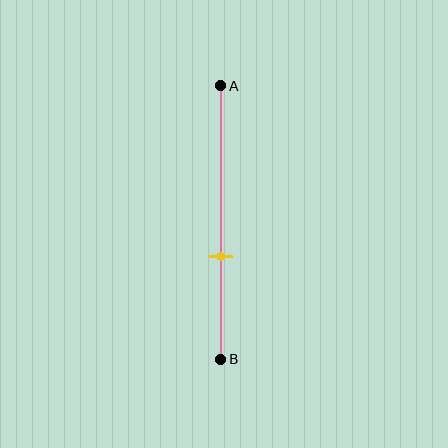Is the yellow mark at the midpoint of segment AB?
No, the mark is at about 60% from A, not at the 50% midpoint.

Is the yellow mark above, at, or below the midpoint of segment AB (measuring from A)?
The yellow mark is below the midpoint of segment AB.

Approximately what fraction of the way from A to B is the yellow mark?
The yellow mark is approximately 60% of the way from A to B.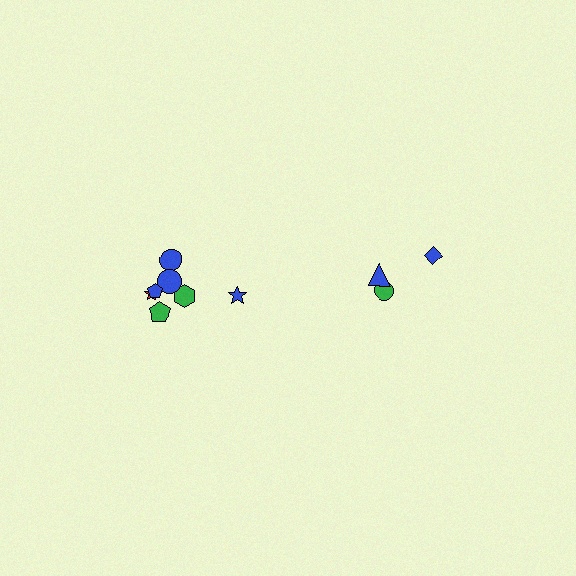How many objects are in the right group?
There are 3 objects.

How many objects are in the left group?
There are 7 objects.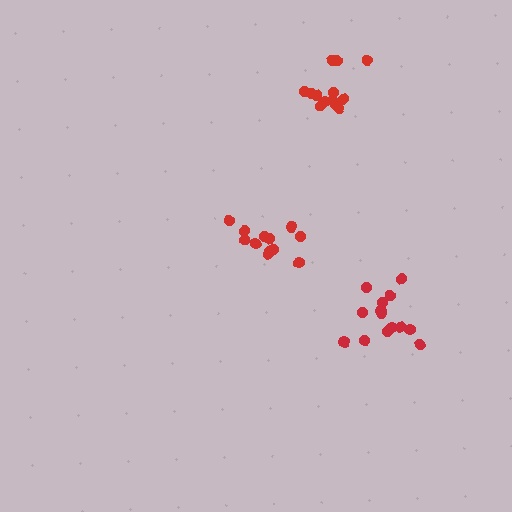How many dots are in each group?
Group 1: 14 dots, Group 2: 13 dots, Group 3: 12 dots (39 total).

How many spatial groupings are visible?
There are 3 spatial groupings.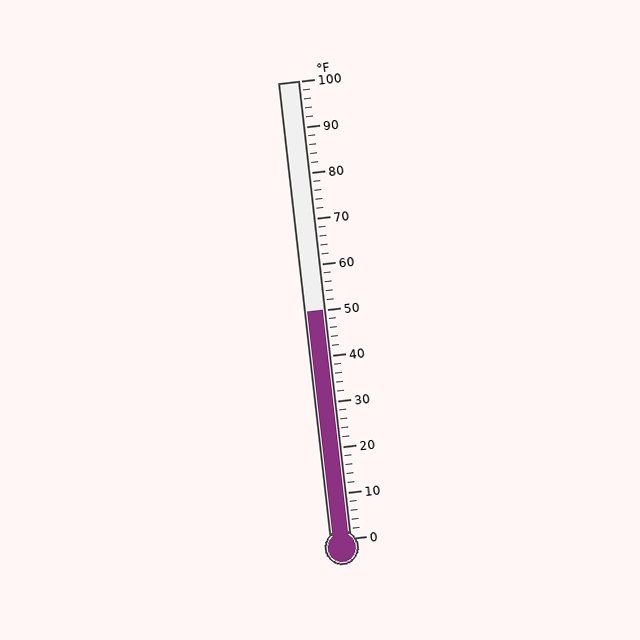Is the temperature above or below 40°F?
The temperature is above 40°F.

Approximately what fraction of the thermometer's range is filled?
The thermometer is filled to approximately 50% of its range.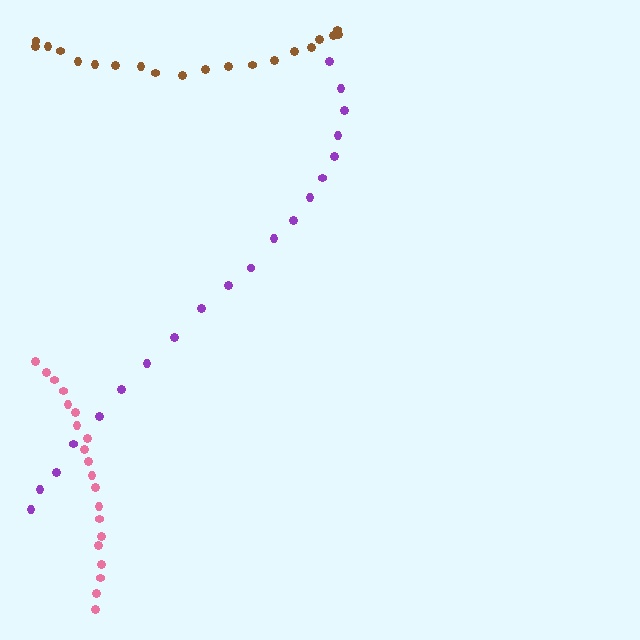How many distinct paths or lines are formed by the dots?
There are 3 distinct paths.